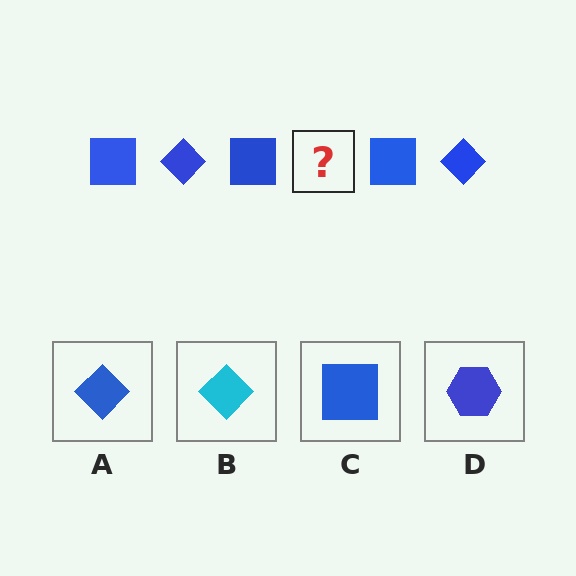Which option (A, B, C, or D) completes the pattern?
A.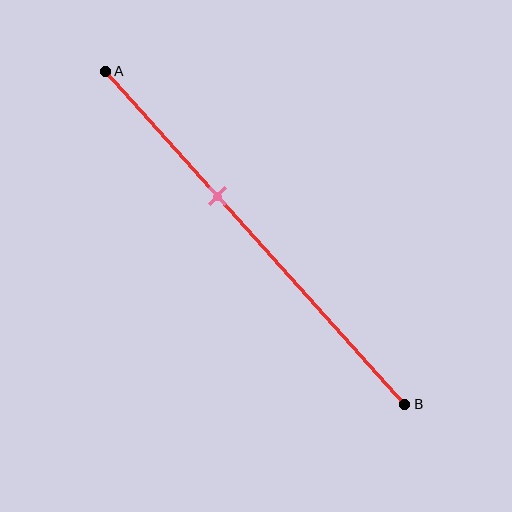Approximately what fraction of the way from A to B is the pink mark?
The pink mark is approximately 35% of the way from A to B.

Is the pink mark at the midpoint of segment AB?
No, the mark is at about 35% from A, not at the 50% midpoint.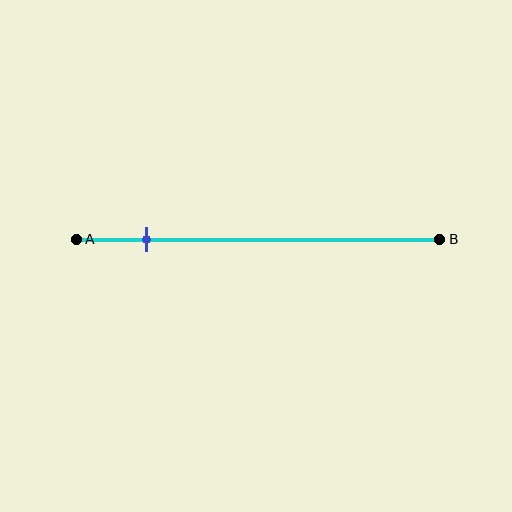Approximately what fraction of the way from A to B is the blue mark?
The blue mark is approximately 20% of the way from A to B.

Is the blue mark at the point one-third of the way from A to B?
No, the mark is at about 20% from A, not at the 33% one-third point.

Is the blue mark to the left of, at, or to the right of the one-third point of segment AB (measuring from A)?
The blue mark is to the left of the one-third point of segment AB.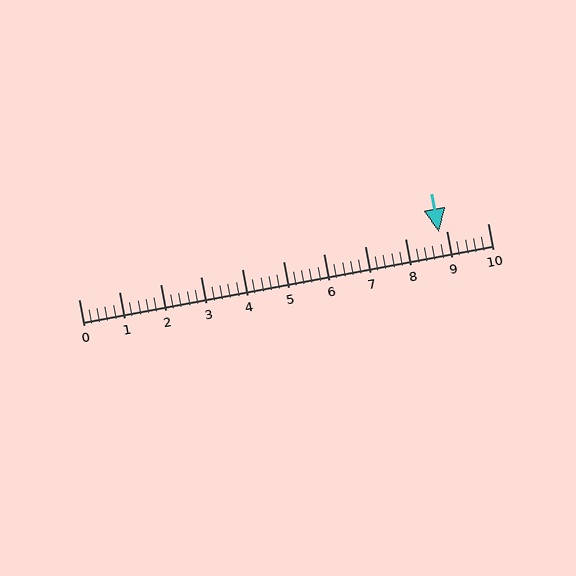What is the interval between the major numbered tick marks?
The major tick marks are spaced 1 units apart.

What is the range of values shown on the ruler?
The ruler shows values from 0 to 10.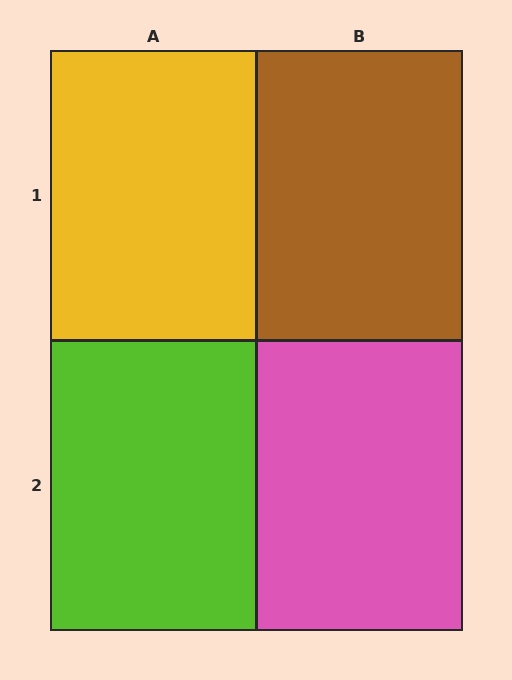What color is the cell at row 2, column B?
Pink.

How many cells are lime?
1 cell is lime.